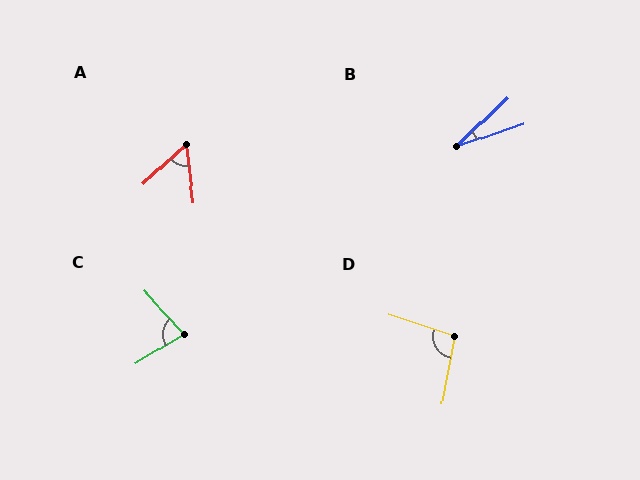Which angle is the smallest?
B, at approximately 25 degrees.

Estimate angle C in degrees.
Approximately 79 degrees.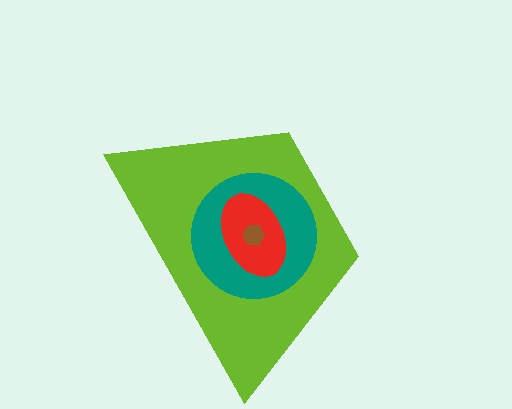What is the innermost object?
The brown hexagon.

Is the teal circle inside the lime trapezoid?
Yes.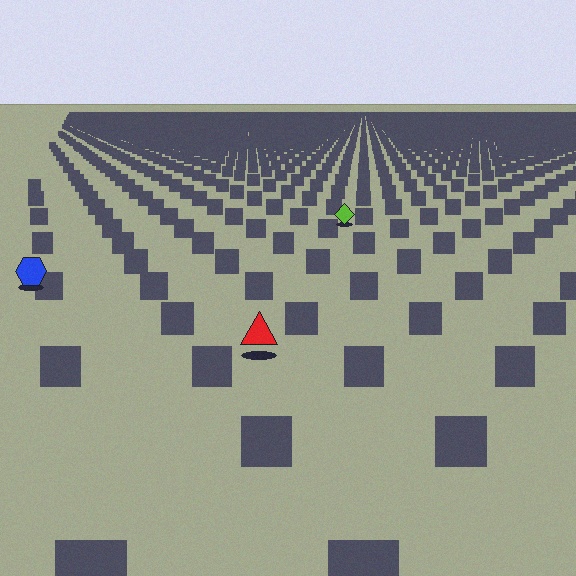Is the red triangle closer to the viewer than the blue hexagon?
Yes. The red triangle is closer — you can tell from the texture gradient: the ground texture is coarser near it.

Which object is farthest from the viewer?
The lime diamond is farthest from the viewer. It appears smaller and the ground texture around it is denser.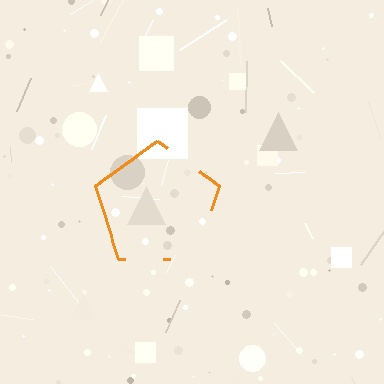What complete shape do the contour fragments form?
The contour fragments form a pentagon.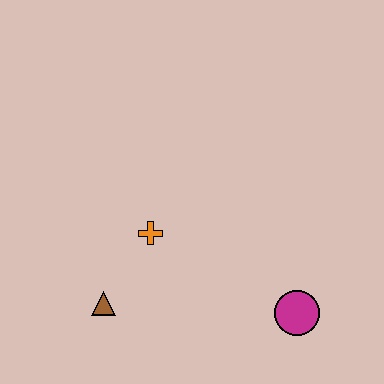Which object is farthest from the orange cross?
The magenta circle is farthest from the orange cross.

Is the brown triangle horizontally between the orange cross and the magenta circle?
No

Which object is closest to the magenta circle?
The orange cross is closest to the magenta circle.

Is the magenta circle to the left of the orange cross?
No